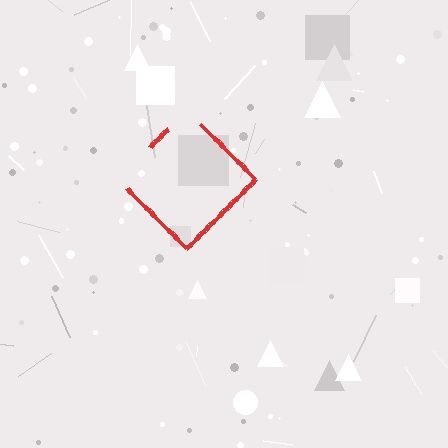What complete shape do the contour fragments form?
The contour fragments form a diamond.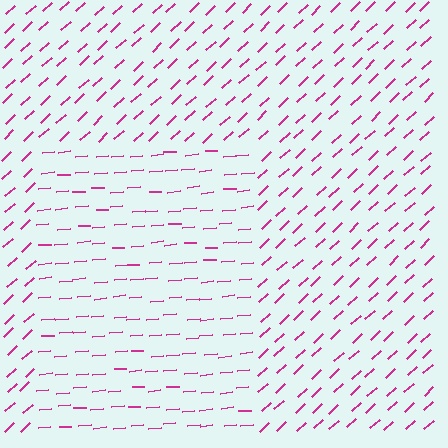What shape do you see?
I see a rectangle.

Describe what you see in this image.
The image is filled with small magenta line segments. A rectangle region in the image has lines oriented differently from the surrounding lines, creating a visible texture boundary.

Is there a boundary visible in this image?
Yes, there is a texture boundary formed by a change in line orientation.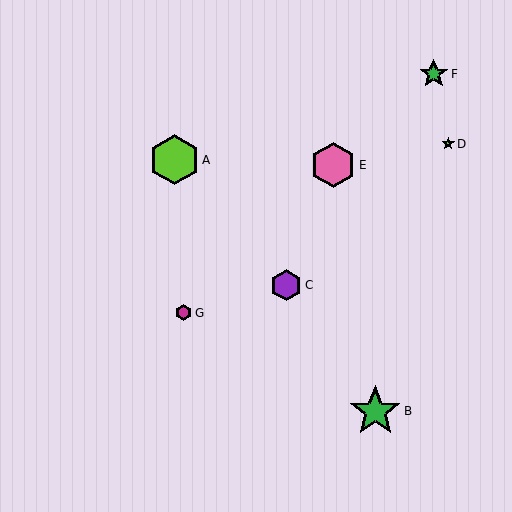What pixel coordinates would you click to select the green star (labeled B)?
Click at (375, 411) to select the green star B.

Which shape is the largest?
The green star (labeled B) is the largest.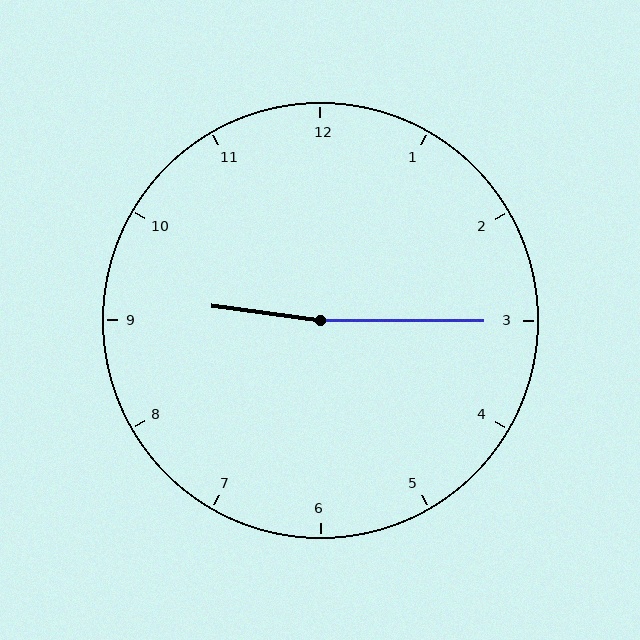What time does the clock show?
9:15.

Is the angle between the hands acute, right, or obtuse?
It is obtuse.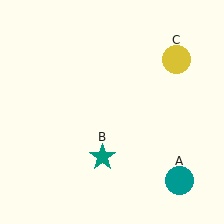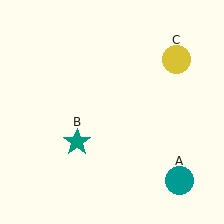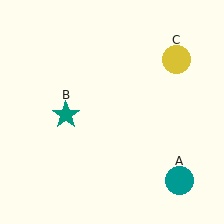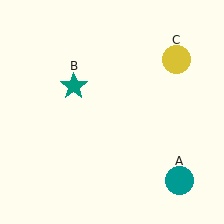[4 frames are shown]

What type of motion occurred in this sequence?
The teal star (object B) rotated clockwise around the center of the scene.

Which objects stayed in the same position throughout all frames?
Teal circle (object A) and yellow circle (object C) remained stationary.